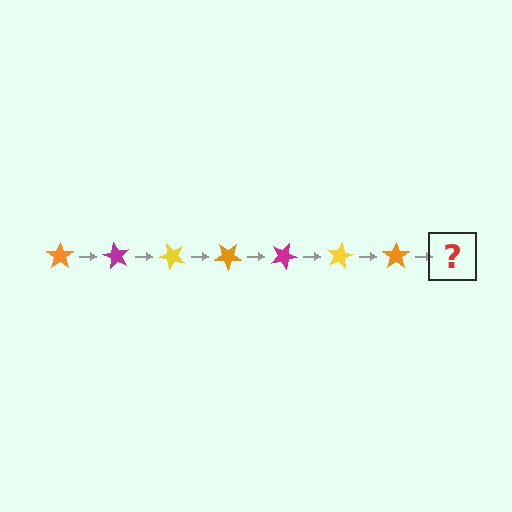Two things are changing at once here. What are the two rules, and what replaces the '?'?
The two rules are that it rotates 60 degrees each step and the color cycles through orange, magenta, and yellow. The '?' should be a magenta star, rotated 420 degrees from the start.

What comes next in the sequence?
The next element should be a magenta star, rotated 420 degrees from the start.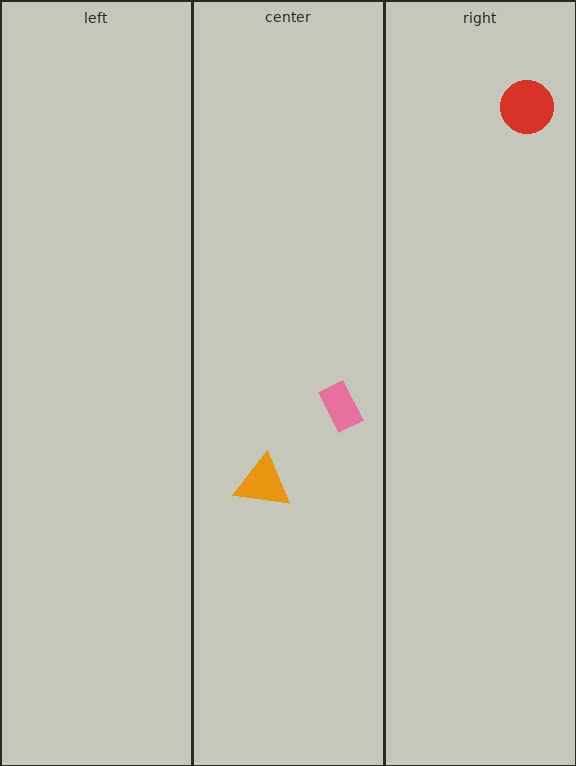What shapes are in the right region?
The red circle.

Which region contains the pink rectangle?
The center region.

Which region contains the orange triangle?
The center region.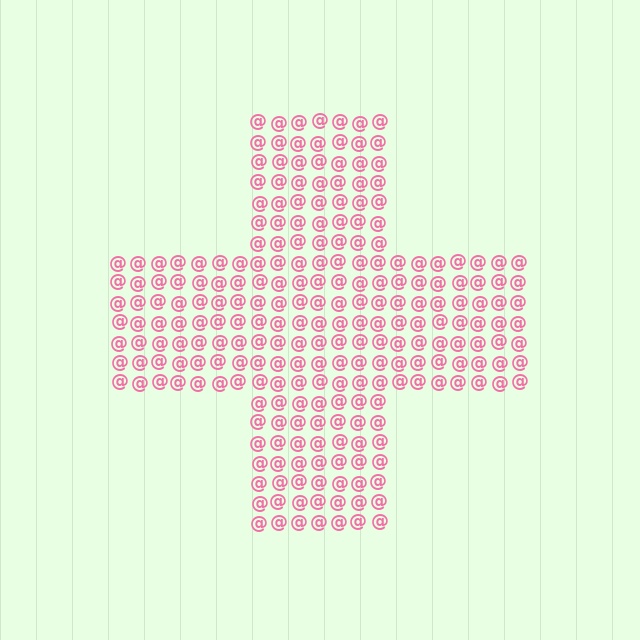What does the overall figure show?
The overall figure shows a cross.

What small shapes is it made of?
It is made of small at signs.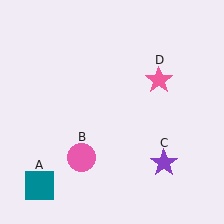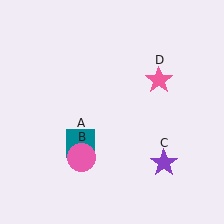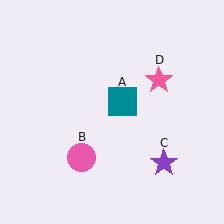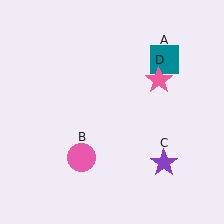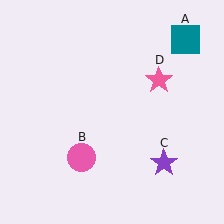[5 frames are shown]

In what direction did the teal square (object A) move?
The teal square (object A) moved up and to the right.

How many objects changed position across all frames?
1 object changed position: teal square (object A).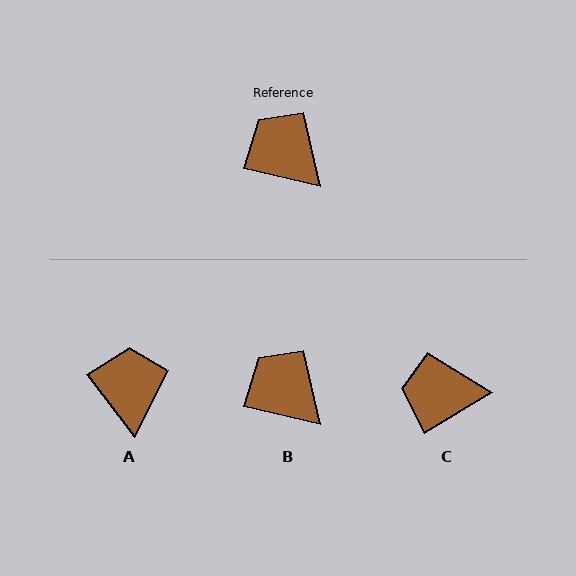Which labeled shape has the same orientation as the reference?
B.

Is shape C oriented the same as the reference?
No, it is off by about 45 degrees.